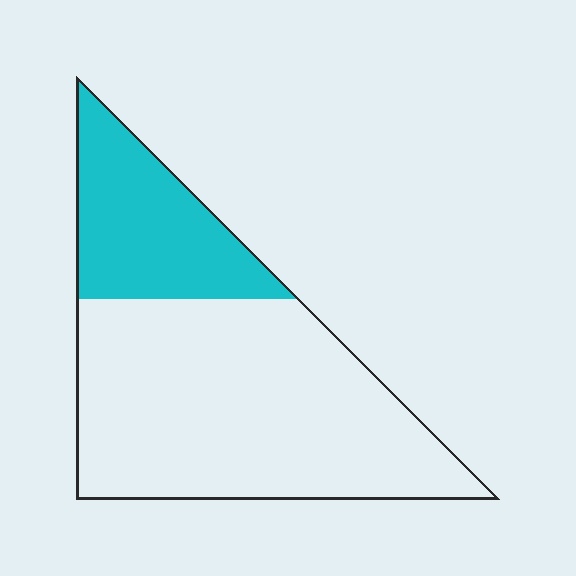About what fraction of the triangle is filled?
About one quarter (1/4).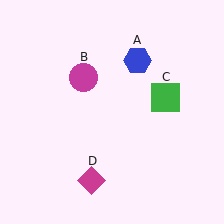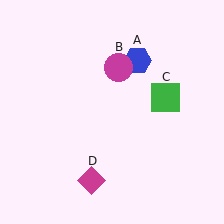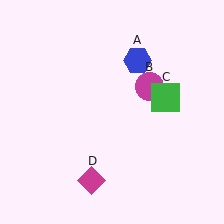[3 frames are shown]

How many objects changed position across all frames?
1 object changed position: magenta circle (object B).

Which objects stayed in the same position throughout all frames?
Blue hexagon (object A) and green square (object C) and magenta diamond (object D) remained stationary.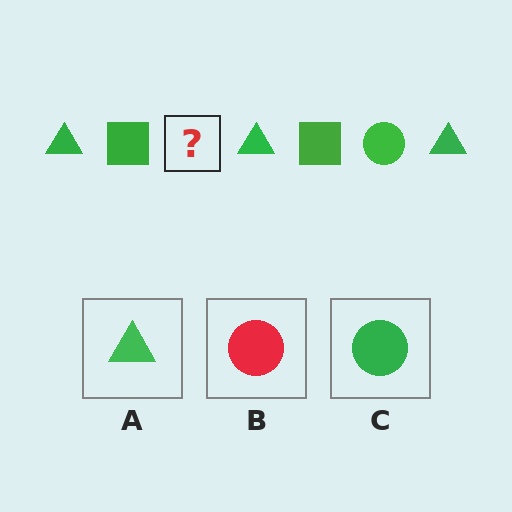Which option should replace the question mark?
Option C.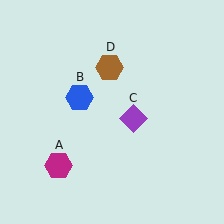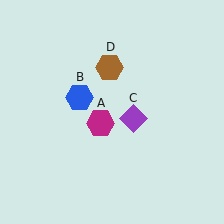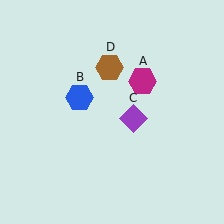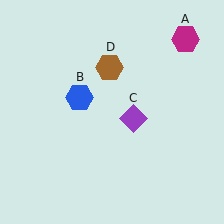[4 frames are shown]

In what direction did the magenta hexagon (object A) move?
The magenta hexagon (object A) moved up and to the right.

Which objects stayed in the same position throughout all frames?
Blue hexagon (object B) and purple diamond (object C) and brown hexagon (object D) remained stationary.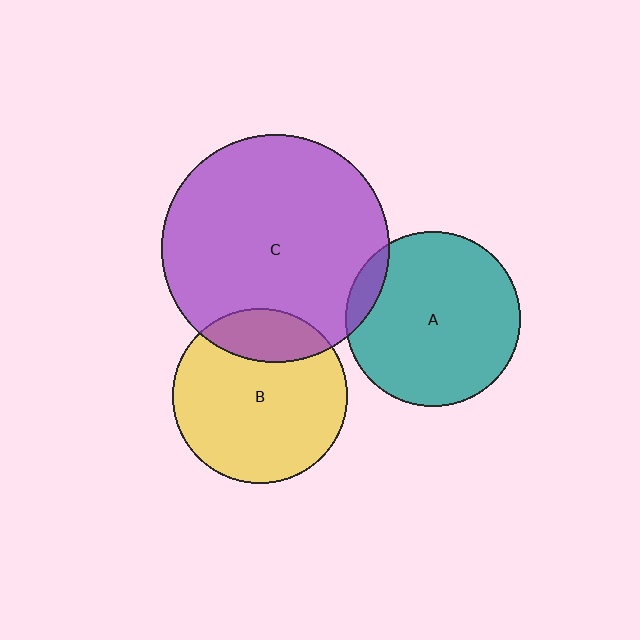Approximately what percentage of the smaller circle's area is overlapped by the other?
Approximately 20%.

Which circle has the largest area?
Circle C (purple).